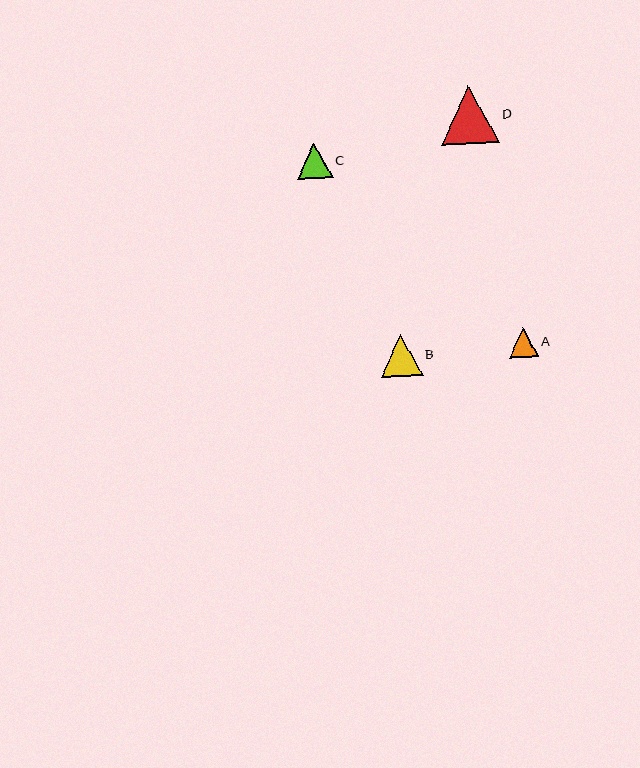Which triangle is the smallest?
Triangle A is the smallest with a size of approximately 30 pixels.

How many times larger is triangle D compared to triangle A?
Triangle D is approximately 2.0 times the size of triangle A.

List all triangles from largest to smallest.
From largest to smallest: D, B, C, A.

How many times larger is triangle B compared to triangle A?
Triangle B is approximately 1.4 times the size of triangle A.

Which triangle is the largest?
Triangle D is the largest with a size of approximately 58 pixels.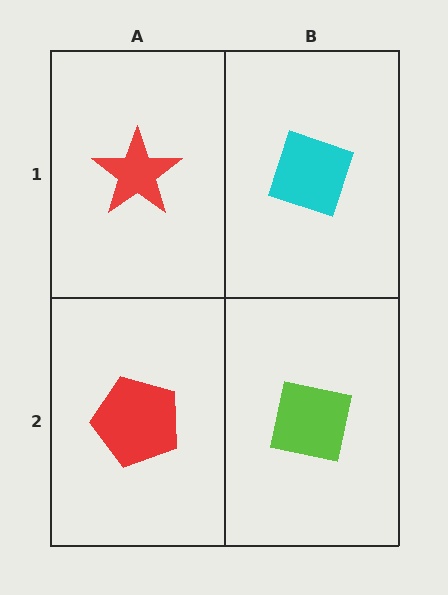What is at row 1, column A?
A red star.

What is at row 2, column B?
A lime square.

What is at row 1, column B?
A cyan diamond.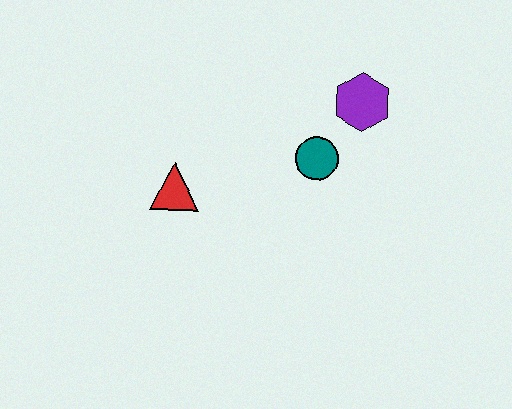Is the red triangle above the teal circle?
No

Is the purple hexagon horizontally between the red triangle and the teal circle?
No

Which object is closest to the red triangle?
The teal circle is closest to the red triangle.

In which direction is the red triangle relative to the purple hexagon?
The red triangle is to the left of the purple hexagon.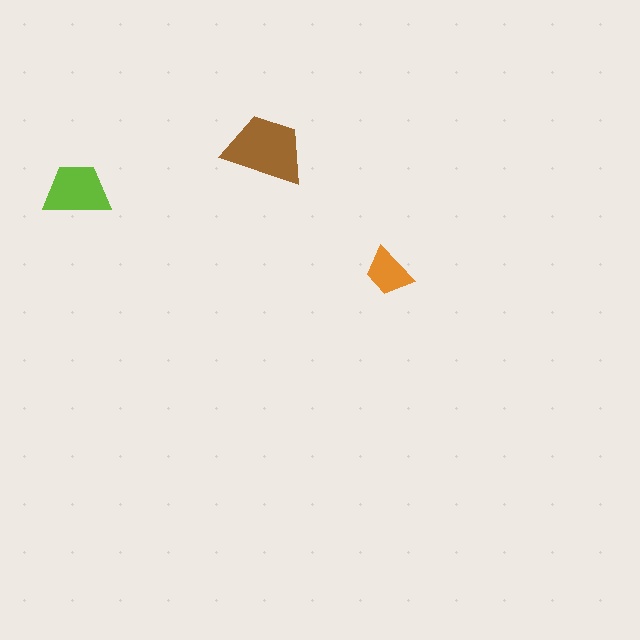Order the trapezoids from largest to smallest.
the brown one, the lime one, the orange one.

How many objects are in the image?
There are 3 objects in the image.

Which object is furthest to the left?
The lime trapezoid is leftmost.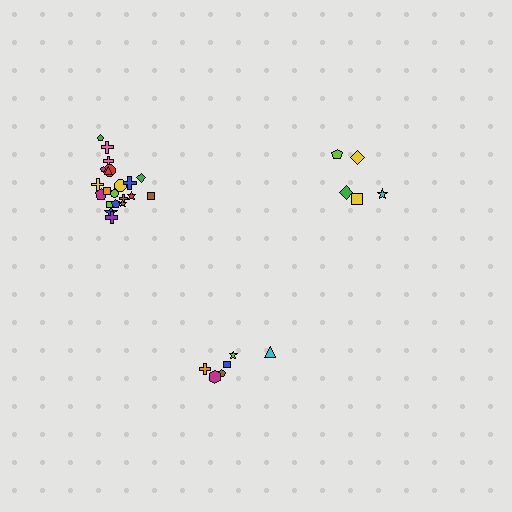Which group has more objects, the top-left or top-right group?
The top-left group.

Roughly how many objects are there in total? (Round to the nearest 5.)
Roughly 35 objects in total.